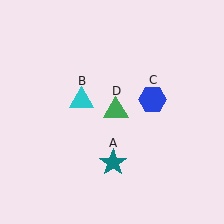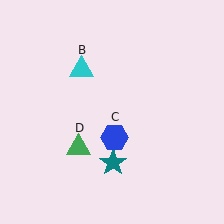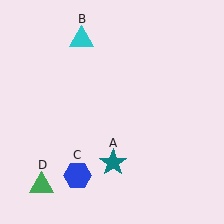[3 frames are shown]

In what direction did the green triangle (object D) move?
The green triangle (object D) moved down and to the left.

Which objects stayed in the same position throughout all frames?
Teal star (object A) remained stationary.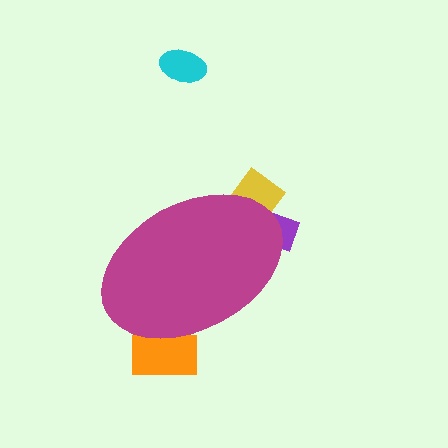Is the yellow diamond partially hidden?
Yes, the yellow diamond is partially hidden behind the magenta ellipse.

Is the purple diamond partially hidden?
Yes, the purple diamond is partially hidden behind the magenta ellipse.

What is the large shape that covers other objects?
A magenta ellipse.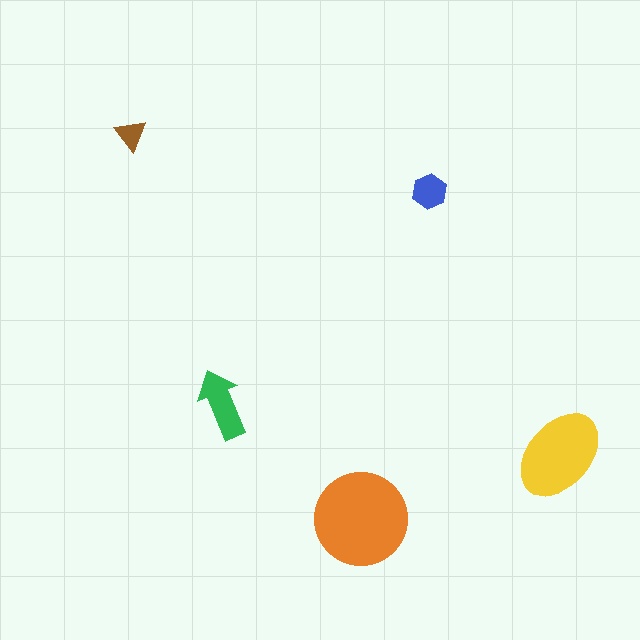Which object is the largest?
The orange circle.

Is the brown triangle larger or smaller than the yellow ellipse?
Smaller.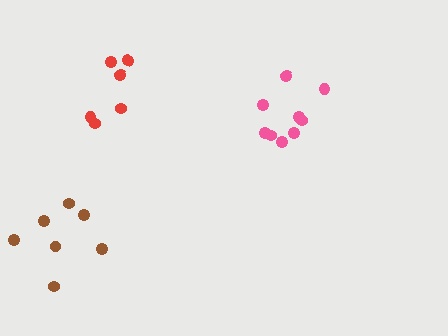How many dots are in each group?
Group 1: 6 dots, Group 2: 7 dots, Group 3: 9 dots (22 total).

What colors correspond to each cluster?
The clusters are colored: red, brown, pink.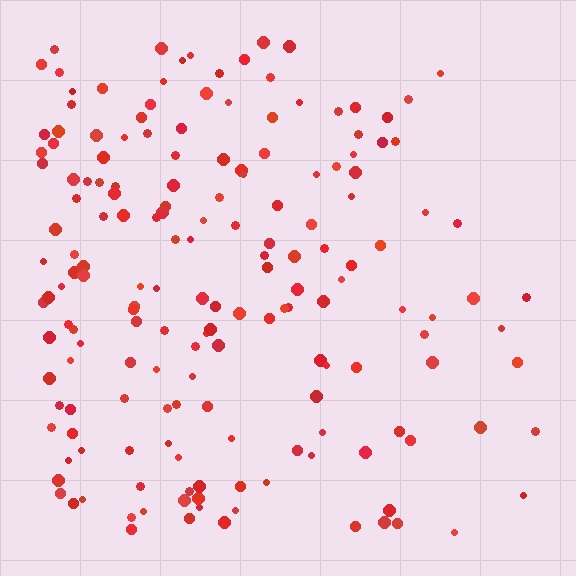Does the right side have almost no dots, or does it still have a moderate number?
Still a moderate number, just noticeably fewer than the left.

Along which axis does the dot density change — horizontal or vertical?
Horizontal.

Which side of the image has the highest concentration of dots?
The left.